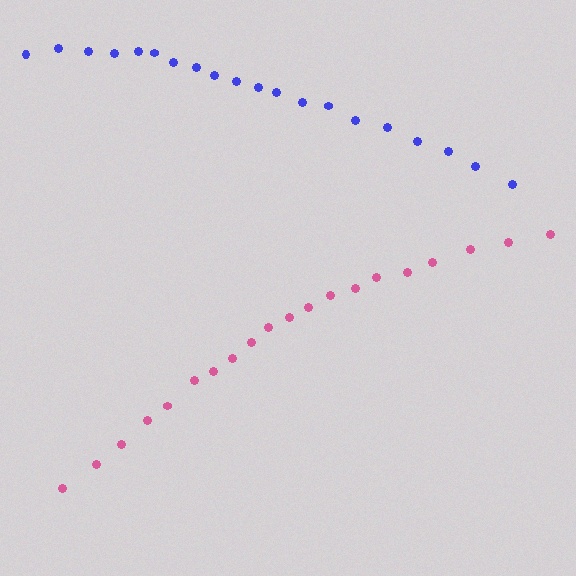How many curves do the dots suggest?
There are 2 distinct paths.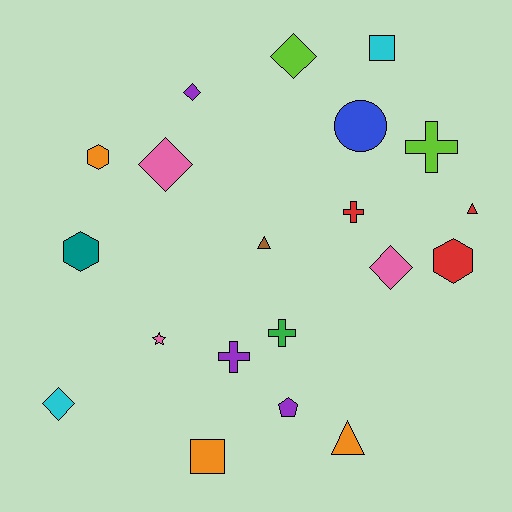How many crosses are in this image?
There are 4 crosses.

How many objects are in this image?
There are 20 objects.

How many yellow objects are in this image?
There are no yellow objects.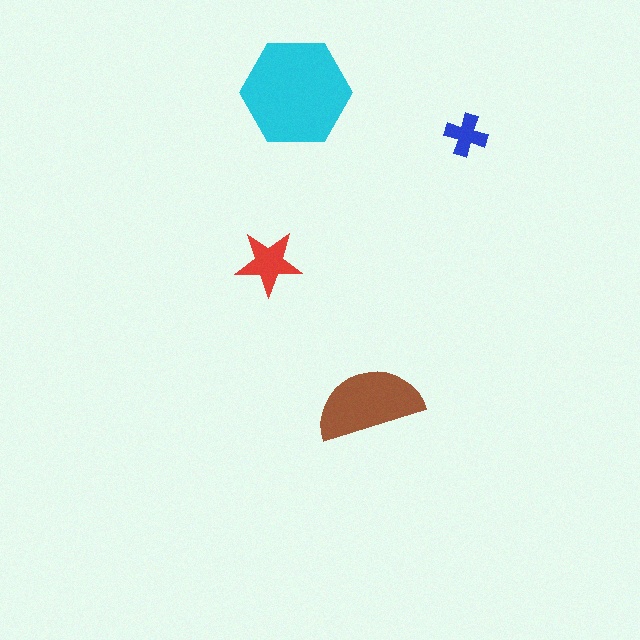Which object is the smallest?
The blue cross.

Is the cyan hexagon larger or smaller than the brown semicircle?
Larger.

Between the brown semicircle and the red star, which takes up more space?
The brown semicircle.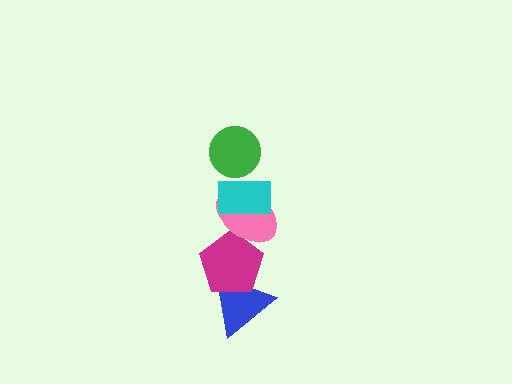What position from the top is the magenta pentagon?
The magenta pentagon is 4th from the top.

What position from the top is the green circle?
The green circle is 1st from the top.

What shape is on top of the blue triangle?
The magenta pentagon is on top of the blue triangle.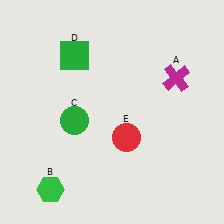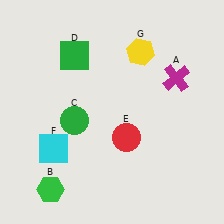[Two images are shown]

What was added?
A cyan square (F), a yellow hexagon (G) were added in Image 2.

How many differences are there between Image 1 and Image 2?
There are 2 differences between the two images.